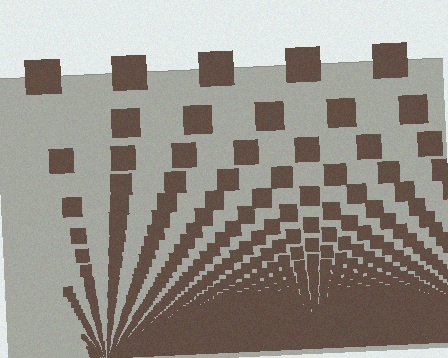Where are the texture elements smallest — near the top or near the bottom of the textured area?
Near the bottom.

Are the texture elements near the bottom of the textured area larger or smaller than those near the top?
Smaller. The gradient is inverted — elements near the bottom are smaller and denser.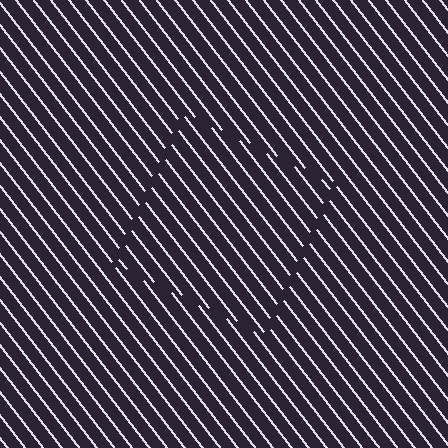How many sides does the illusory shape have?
4 sides — the line-ends trace a square.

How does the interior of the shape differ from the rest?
The interior of the shape contains the same grating, shifted by half a period — the contour is defined by the phase discontinuity where line-ends from the inner and outer gratings abut.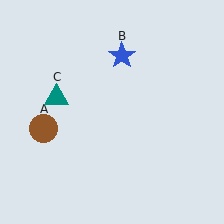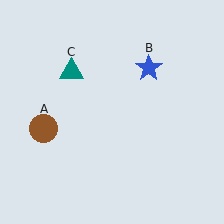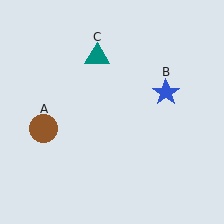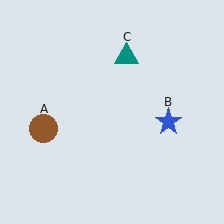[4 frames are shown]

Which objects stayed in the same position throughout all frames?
Brown circle (object A) remained stationary.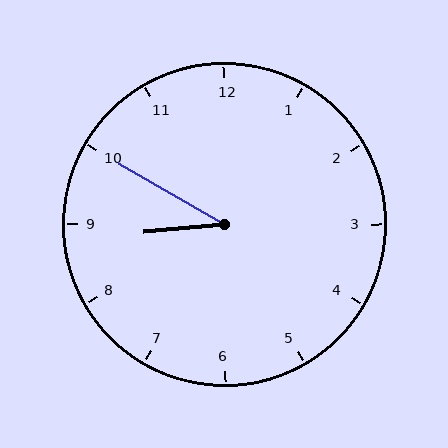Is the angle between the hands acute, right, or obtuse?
It is acute.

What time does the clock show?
8:50.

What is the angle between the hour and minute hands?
Approximately 35 degrees.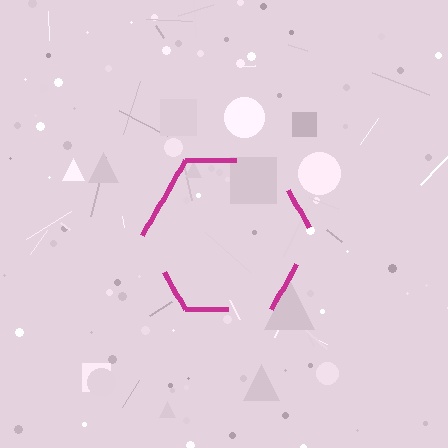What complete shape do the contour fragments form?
The contour fragments form a hexagon.